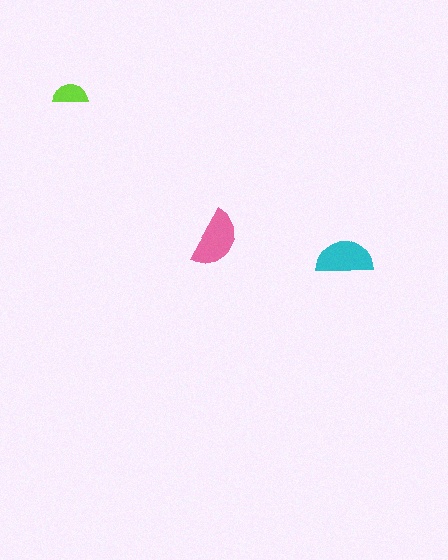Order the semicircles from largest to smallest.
the pink one, the cyan one, the lime one.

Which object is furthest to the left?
The lime semicircle is leftmost.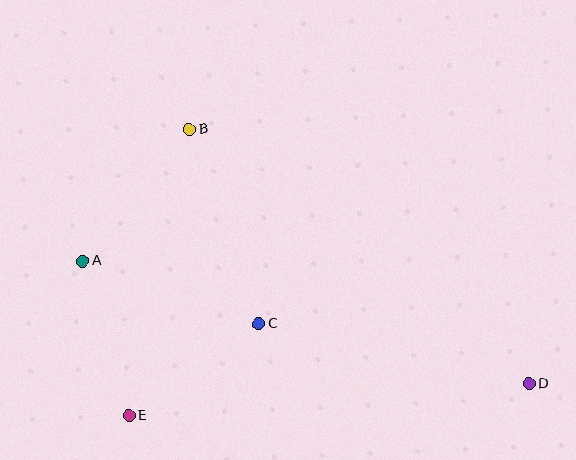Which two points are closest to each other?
Points C and E are closest to each other.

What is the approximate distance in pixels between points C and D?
The distance between C and D is approximately 277 pixels.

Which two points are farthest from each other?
Points A and D are farthest from each other.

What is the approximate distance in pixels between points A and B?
The distance between A and B is approximately 169 pixels.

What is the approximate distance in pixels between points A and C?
The distance between A and C is approximately 186 pixels.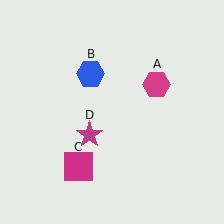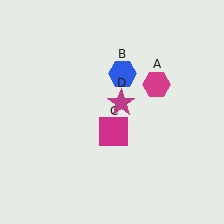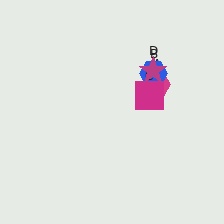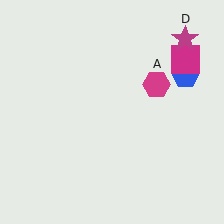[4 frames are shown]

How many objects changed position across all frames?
3 objects changed position: blue hexagon (object B), magenta square (object C), magenta star (object D).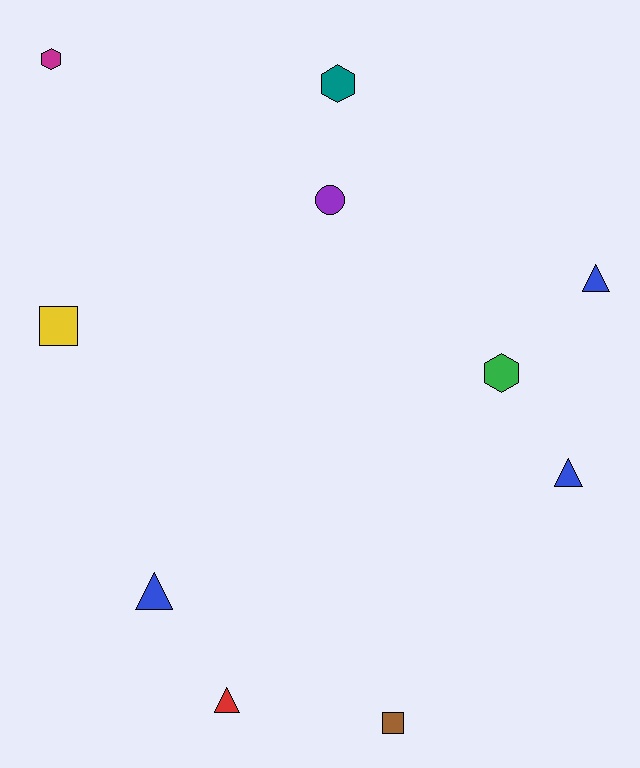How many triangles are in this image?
There are 4 triangles.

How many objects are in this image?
There are 10 objects.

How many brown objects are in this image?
There is 1 brown object.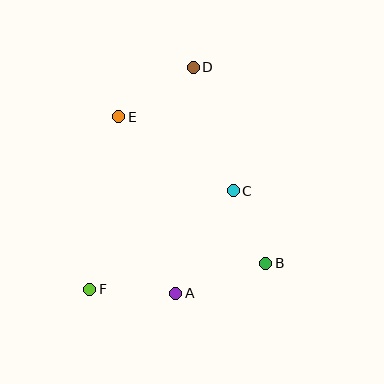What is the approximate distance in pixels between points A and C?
The distance between A and C is approximately 117 pixels.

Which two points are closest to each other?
Points B and C are closest to each other.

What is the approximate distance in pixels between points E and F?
The distance between E and F is approximately 175 pixels.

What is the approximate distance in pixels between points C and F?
The distance between C and F is approximately 174 pixels.